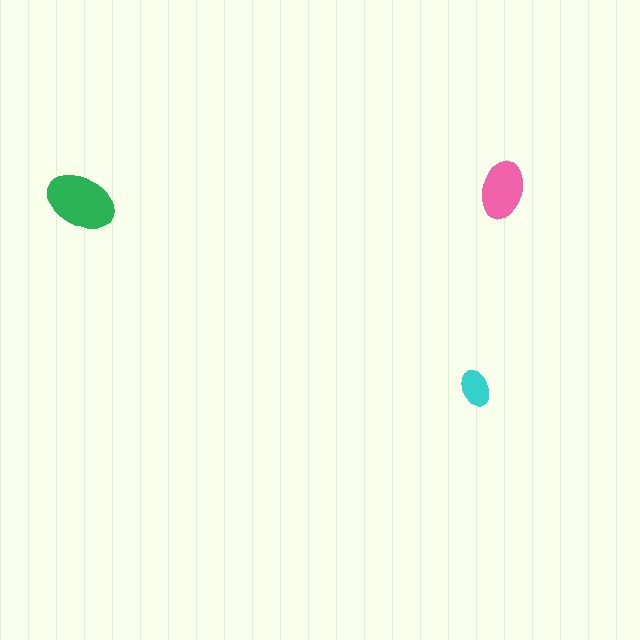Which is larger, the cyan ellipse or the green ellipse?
The green one.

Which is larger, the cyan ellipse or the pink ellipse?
The pink one.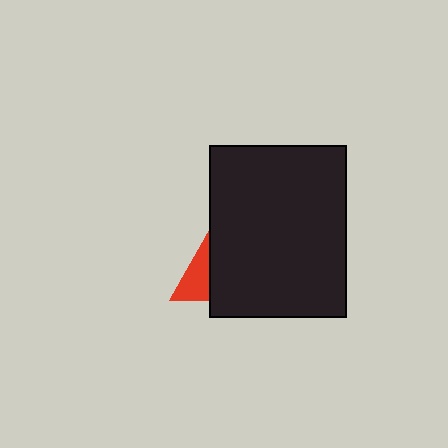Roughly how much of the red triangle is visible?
A small part of it is visible (roughly 38%).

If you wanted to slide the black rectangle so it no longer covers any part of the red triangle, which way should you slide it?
Slide it right — that is the most direct way to separate the two shapes.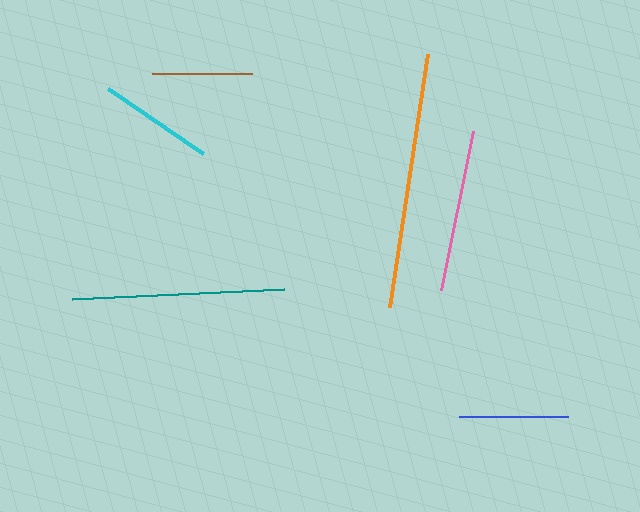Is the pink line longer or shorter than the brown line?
The pink line is longer than the brown line.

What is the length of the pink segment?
The pink segment is approximately 162 pixels long.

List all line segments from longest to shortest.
From longest to shortest: orange, teal, pink, cyan, blue, brown.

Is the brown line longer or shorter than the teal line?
The teal line is longer than the brown line.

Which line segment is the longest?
The orange line is the longest at approximately 256 pixels.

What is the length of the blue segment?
The blue segment is approximately 109 pixels long.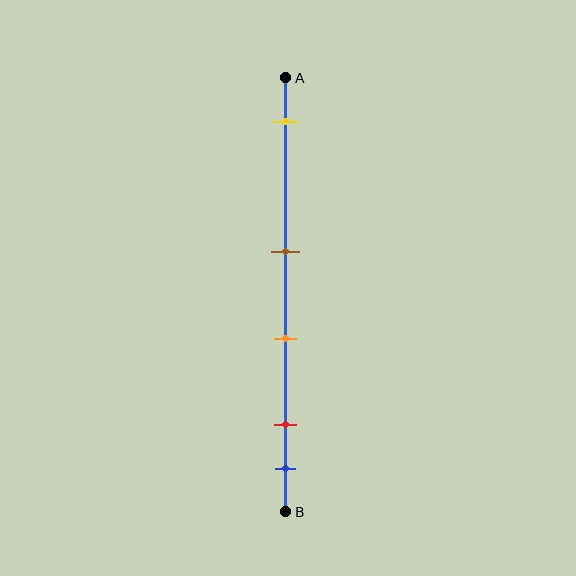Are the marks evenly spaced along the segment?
No, the marks are not evenly spaced.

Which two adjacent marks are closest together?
The red and blue marks are the closest adjacent pair.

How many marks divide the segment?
There are 5 marks dividing the segment.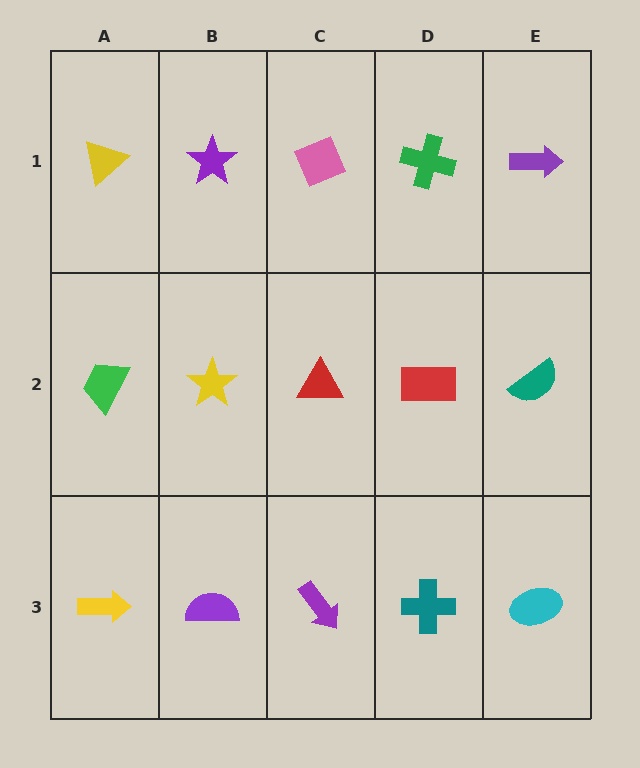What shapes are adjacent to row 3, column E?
A teal semicircle (row 2, column E), a teal cross (row 3, column D).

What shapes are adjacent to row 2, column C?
A pink diamond (row 1, column C), a purple arrow (row 3, column C), a yellow star (row 2, column B), a red rectangle (row 2, column D).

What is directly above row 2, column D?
A green cross.